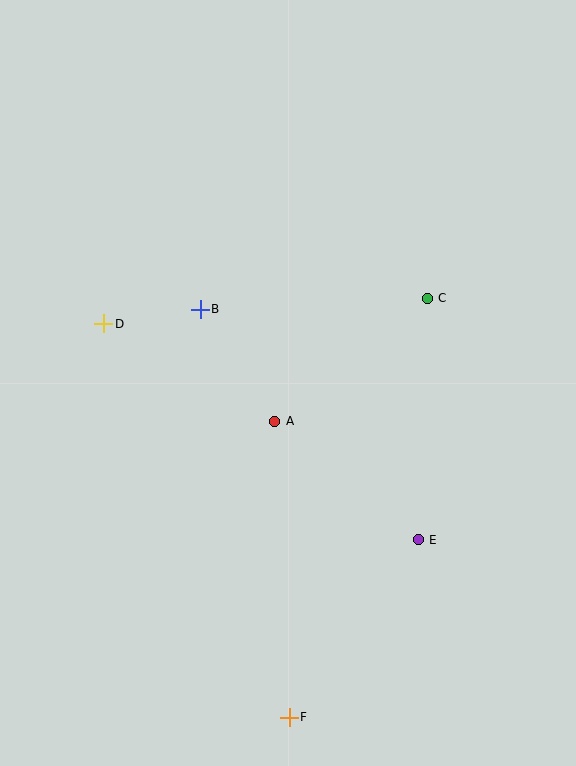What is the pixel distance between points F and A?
The distance between F and A is 296 pixels.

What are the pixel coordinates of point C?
Point C is at (427, 298).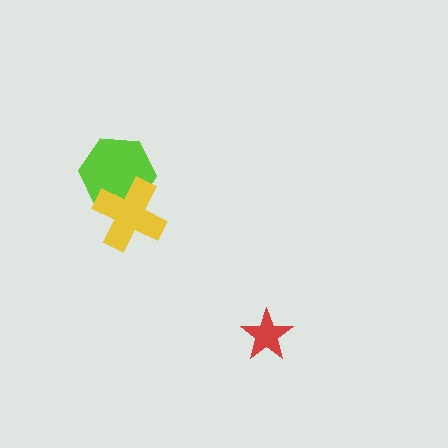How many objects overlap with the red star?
0 objects overlap with the red star.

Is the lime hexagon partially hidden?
Yes, it is partially covered by another shape.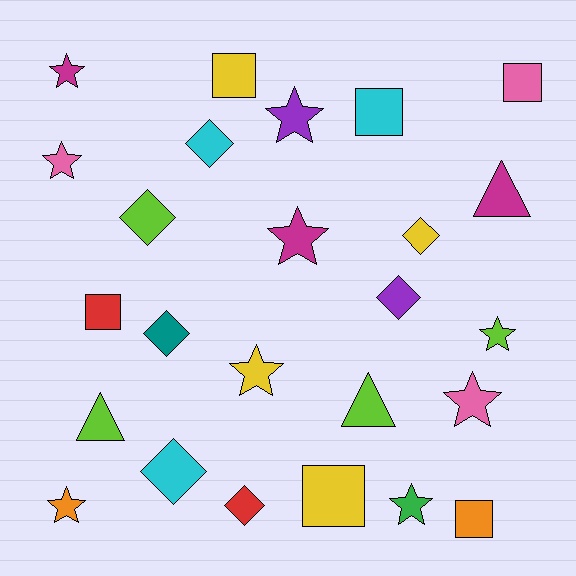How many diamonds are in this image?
There are 7 diamonds.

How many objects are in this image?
There are 25 objects.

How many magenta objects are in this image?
There are 3 magenta objects.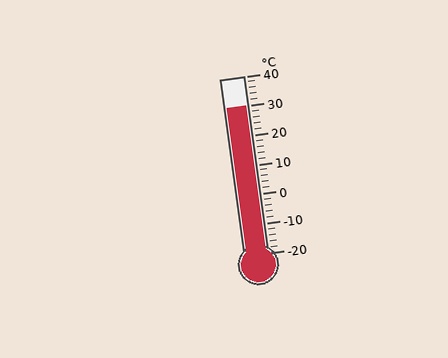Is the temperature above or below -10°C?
The temperature is above -10°C.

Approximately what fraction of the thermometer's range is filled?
The thermometer is filled to approximately 85% of its range.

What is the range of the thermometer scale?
The thermometer scale ranges from -20°C to 40°C.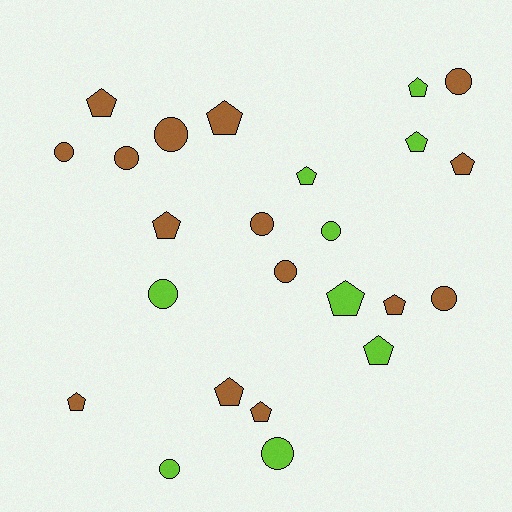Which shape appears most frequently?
Pentagon, with 13 objects.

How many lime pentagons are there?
There are 5 lime pentagons.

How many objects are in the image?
There are 24 objects.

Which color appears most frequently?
Brown, with 15 objects.